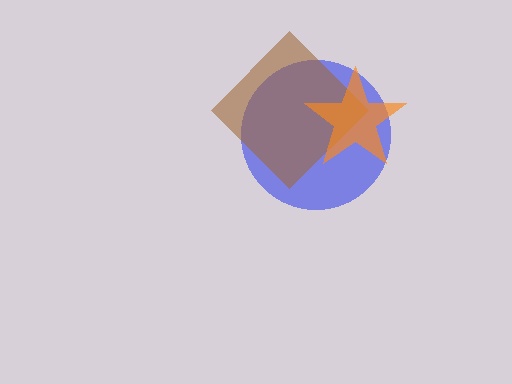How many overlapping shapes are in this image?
There are 3 overlapping shapes in the image.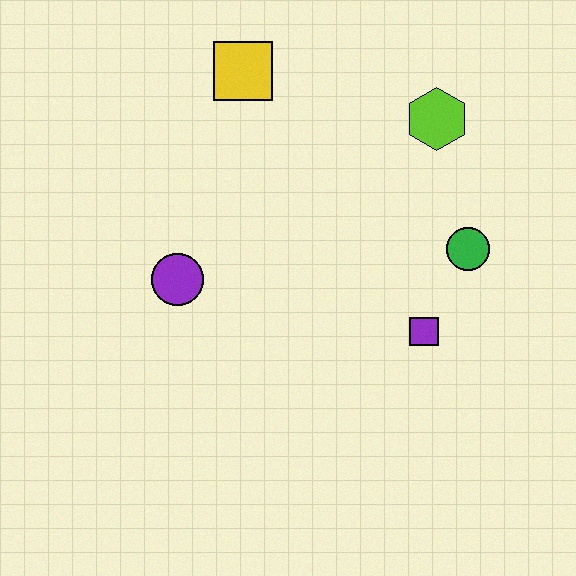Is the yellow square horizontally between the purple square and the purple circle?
Yes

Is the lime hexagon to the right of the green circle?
No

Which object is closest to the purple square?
The green circle is closest to the purple square.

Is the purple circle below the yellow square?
Yes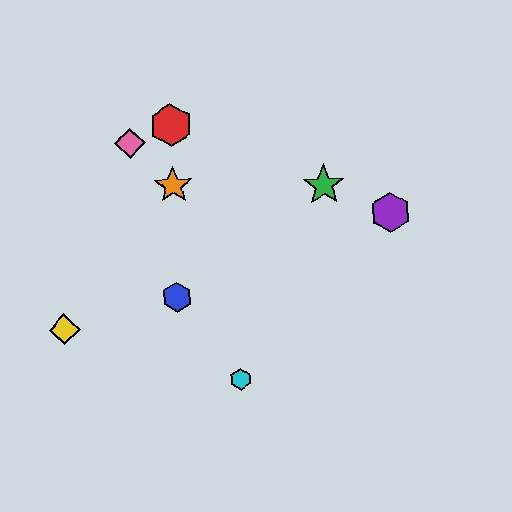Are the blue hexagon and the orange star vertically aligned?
Yes, both are at x≈177.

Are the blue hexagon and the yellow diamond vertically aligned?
No, the blue hexagon is at x≈177 and the yellow diamond is at x≈65.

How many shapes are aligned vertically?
3 shapes (the red hexagon, the blue hexagon, the orange star) are aligned vertically.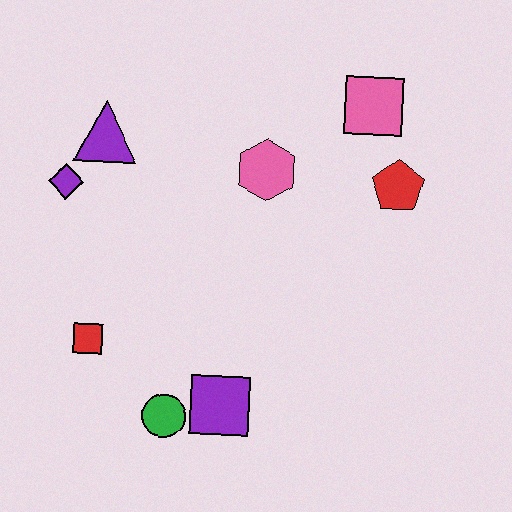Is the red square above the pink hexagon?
No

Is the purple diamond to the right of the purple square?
No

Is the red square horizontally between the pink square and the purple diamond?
Yes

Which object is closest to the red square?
The green circle is closest to the red square.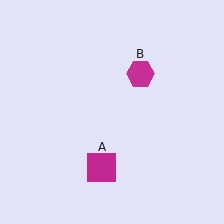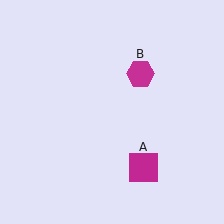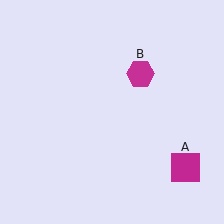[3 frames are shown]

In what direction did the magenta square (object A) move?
The magenta square (object A) moved right.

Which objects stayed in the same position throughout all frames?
Magenta hexagon (object B) remained stationary.